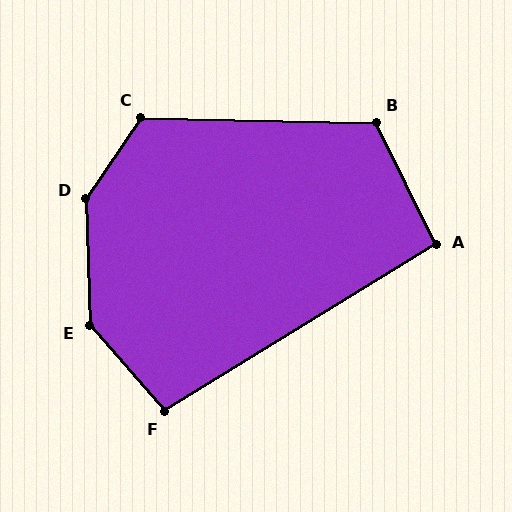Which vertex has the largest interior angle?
D, at approximately 144 degrees.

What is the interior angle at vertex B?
Approximately 117 degrees (obtuse).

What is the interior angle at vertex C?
Approximately 123 degrees (obtuse).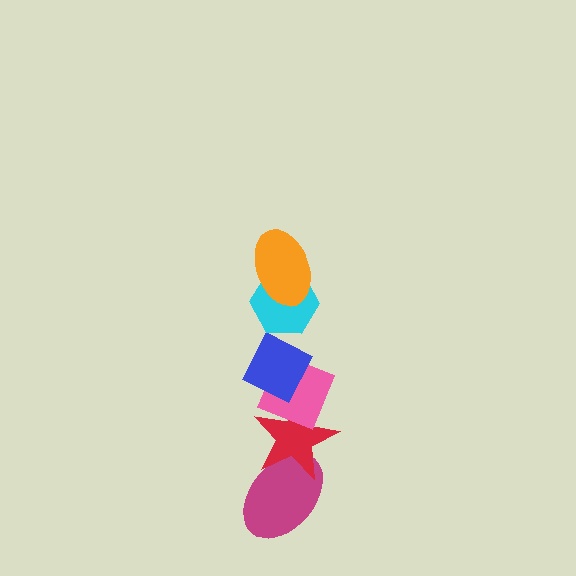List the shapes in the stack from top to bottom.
From top to bottom: the orange ellipse, the cyan hexagon, the blue diamond, the pink diamond, the red star, the magenta ellipse.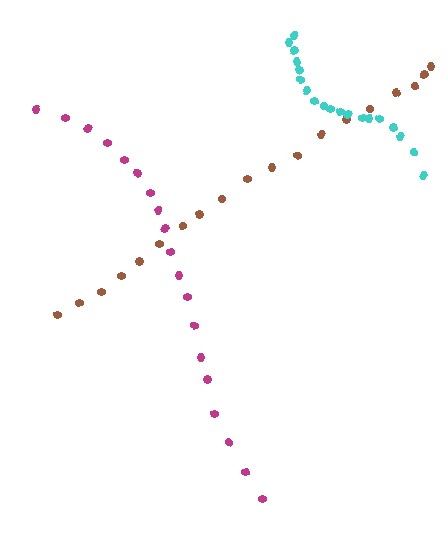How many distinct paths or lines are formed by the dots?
There are 3 distinct paths.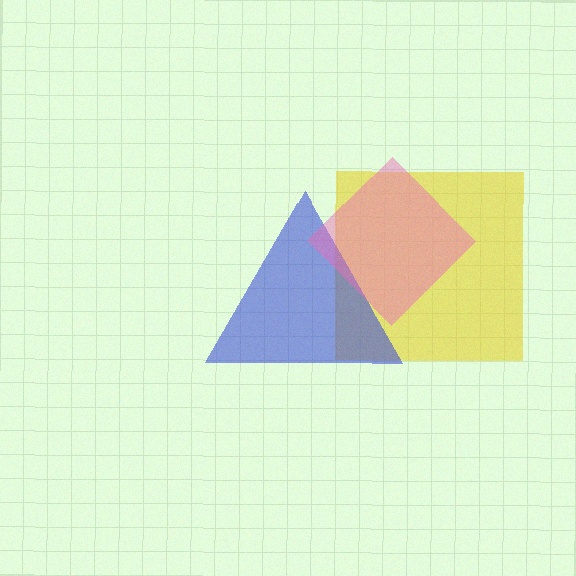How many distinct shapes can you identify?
There are 3 distinct shapes: a yellow square, a blue triangle, a pink diamond.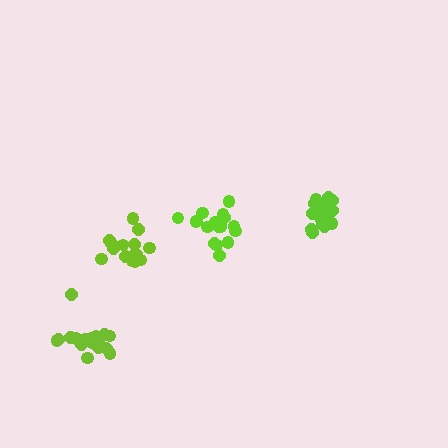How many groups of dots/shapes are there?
There are 4 groups.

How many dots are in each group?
Group 1: 18 dots, Group 2: 18 dots, Group 3: 16 dots, Group 4: 17 dots (69 total).